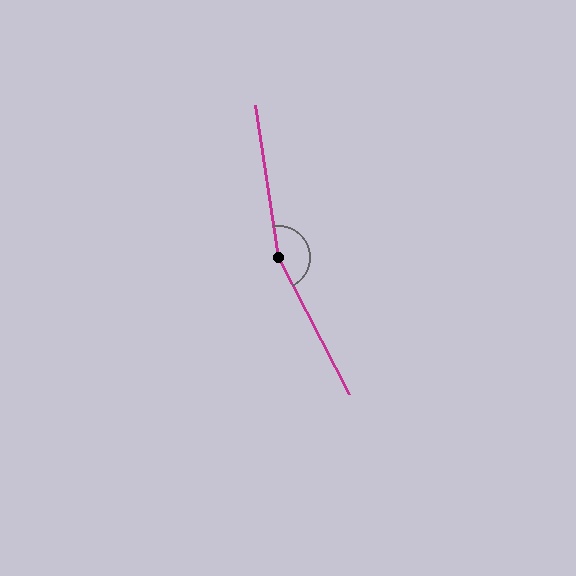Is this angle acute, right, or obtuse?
It is obtuse.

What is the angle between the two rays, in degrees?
Approximately 161 degrees.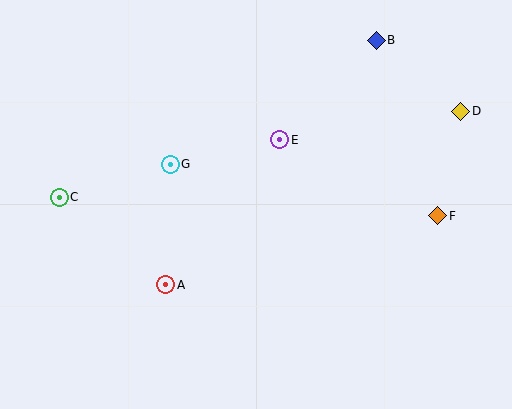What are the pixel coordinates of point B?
Point B is at (376, 40).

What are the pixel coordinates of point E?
Point E is at (280, 140).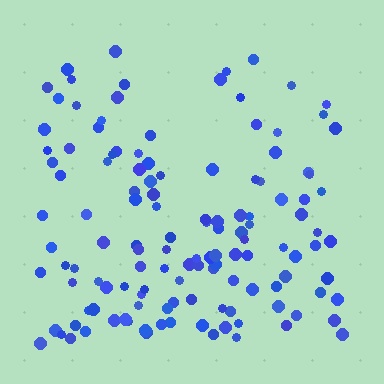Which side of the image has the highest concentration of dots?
The bottom.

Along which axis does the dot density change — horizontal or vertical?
Vertical.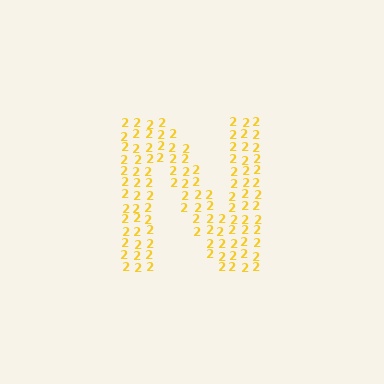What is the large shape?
The large shape is the letter N.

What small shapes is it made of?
It is made of small digit 2's.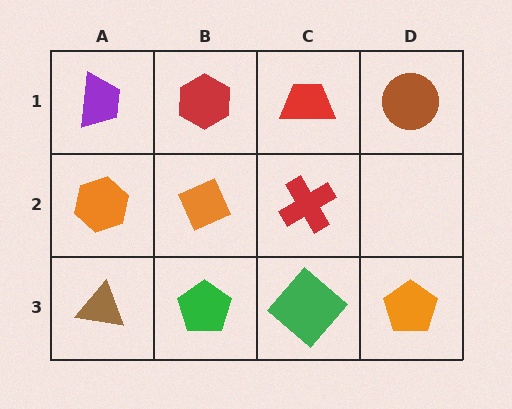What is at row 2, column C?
A red cross.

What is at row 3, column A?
A brown triangle.